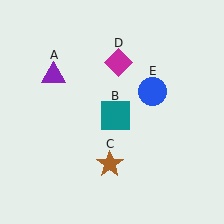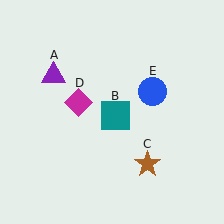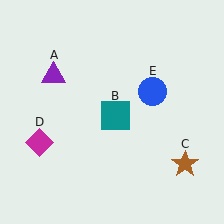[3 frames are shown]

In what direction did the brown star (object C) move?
The brown star (object C) moved right.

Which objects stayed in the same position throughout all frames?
Purple triangle (object A) and teal square (object B) and blue circle (object E) remained stationary.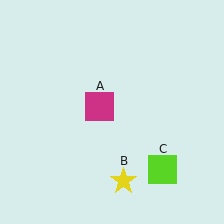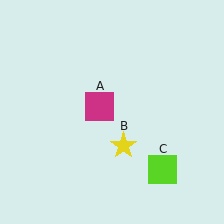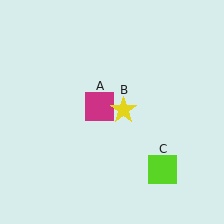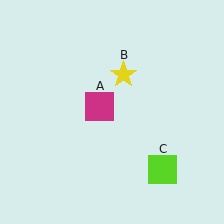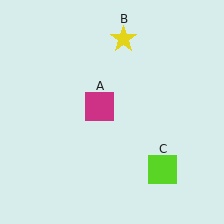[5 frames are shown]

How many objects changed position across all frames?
1 object changed position: yellow star (object B).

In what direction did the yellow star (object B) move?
The yellow star (object B) moved up.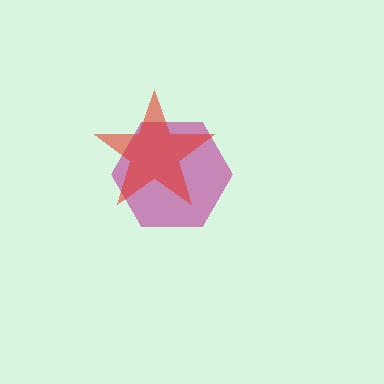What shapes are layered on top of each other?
The layered shapes are: a magenta hexagon, a red star.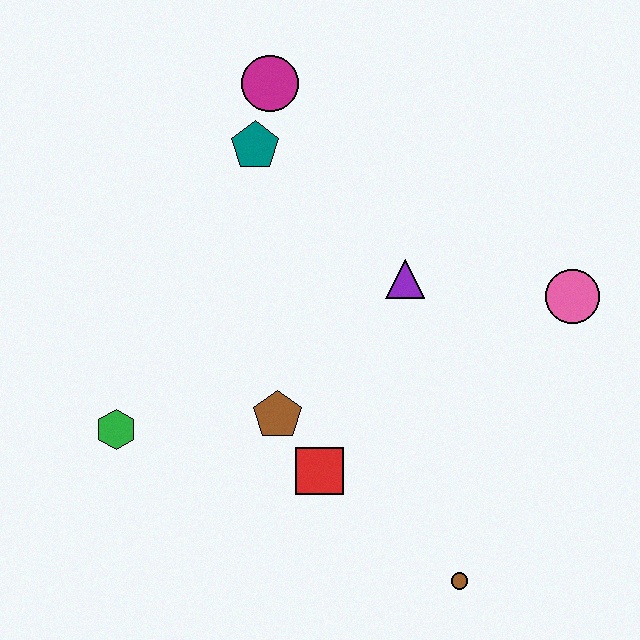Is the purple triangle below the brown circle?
No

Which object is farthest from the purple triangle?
The green hexagon is farthest from the purple triangle.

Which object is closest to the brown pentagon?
The red square is closest to the brown pentagon.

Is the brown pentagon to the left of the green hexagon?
No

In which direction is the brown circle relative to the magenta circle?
The brown circle is below the magenta circle.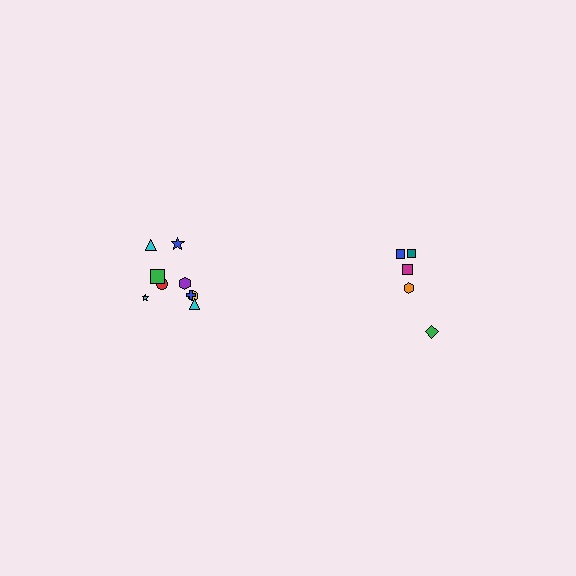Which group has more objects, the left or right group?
The left group.